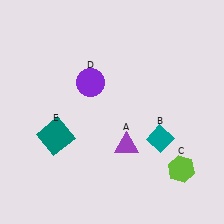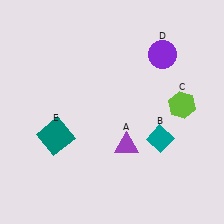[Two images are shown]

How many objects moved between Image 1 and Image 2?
2 objects moved between the two images.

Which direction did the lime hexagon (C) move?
The lime hexagon (C) moved up.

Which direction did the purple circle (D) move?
The purple circle (D) moved right.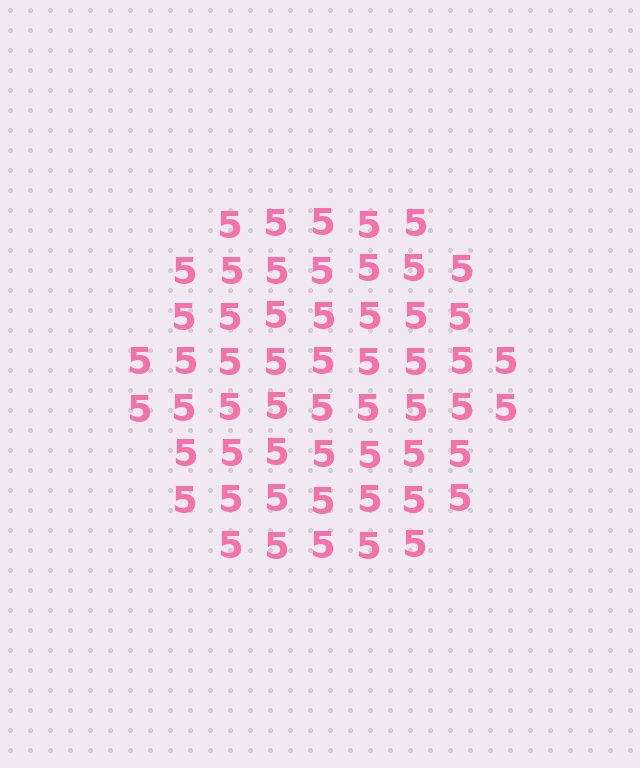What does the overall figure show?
The overall figure shows a hexagon.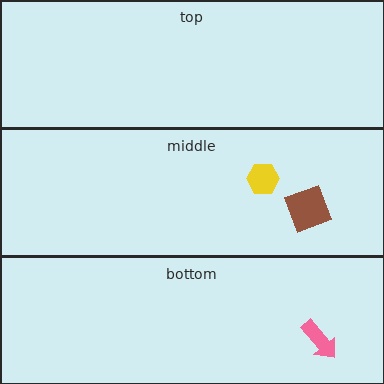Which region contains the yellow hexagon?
The middle region.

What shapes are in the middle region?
The brown square, the yellow hexagon.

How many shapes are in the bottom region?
1.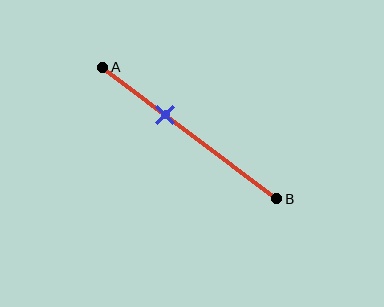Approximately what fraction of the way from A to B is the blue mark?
The blue mark is approximately 35% of the way from A to B.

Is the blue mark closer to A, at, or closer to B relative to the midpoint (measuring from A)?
The blue mark is closer to point A than the midpoint of segment AB.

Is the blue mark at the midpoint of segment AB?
No, the mark is at about 35% from A, not at the 50% midpoint.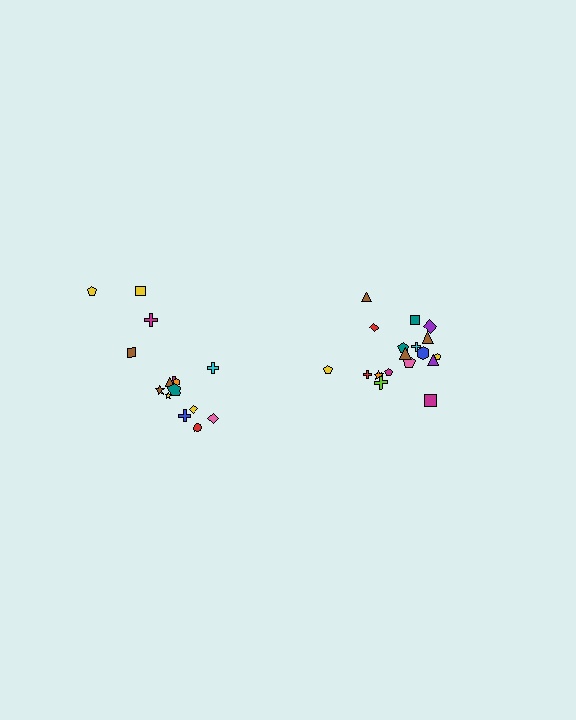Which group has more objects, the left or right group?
The right group.